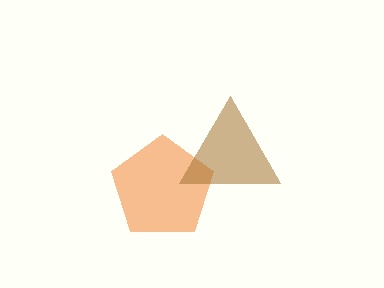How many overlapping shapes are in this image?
There are 2 overlapping shapes in the image.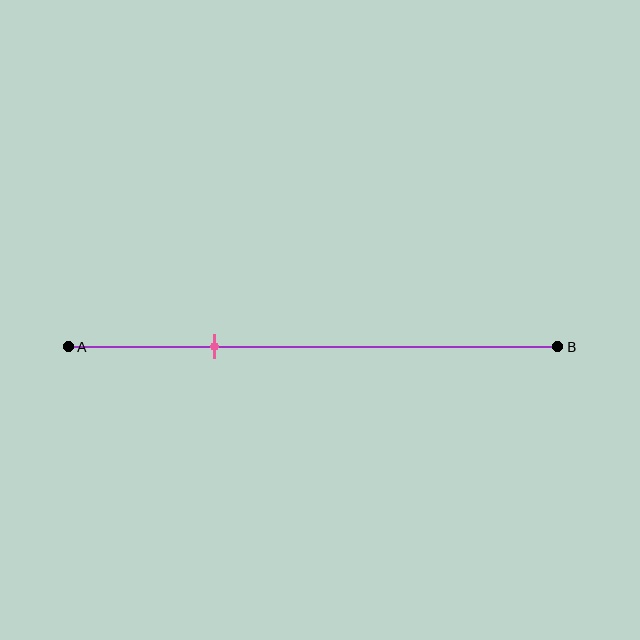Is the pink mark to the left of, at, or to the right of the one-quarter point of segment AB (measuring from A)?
The pink mark is to the right of the one-quarter point of segment AB.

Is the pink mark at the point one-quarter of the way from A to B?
No, the mark is at about 30% from A, not at the 25% one-quarter point.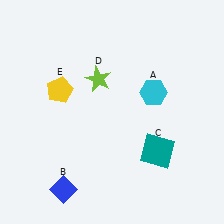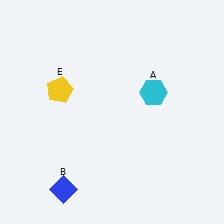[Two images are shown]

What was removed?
The teal square (C), the lime star (D) were removed in Image 2.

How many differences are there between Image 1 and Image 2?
There are 2 differences between the two images.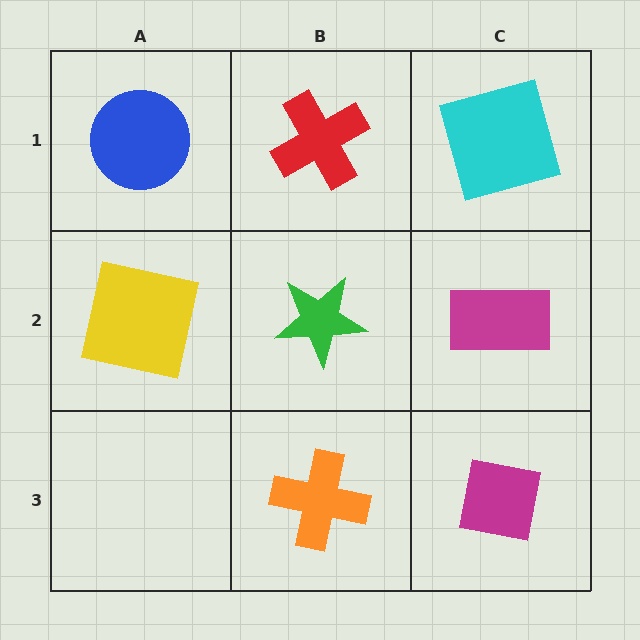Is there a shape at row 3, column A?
No, that cell is empty.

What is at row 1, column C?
A cyan square.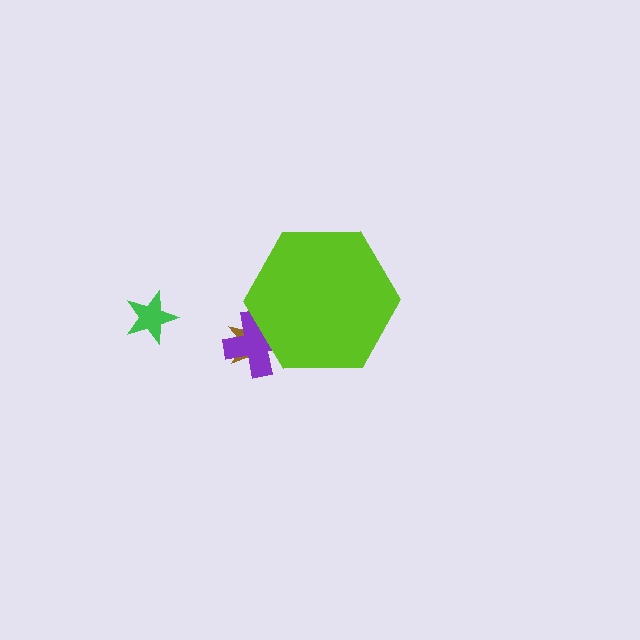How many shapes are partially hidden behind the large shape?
2 shapes are partially hidden.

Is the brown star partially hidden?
Yes, the brown star is partially hidden behind the lime hexagon.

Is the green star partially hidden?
No, the green star is fully visible.